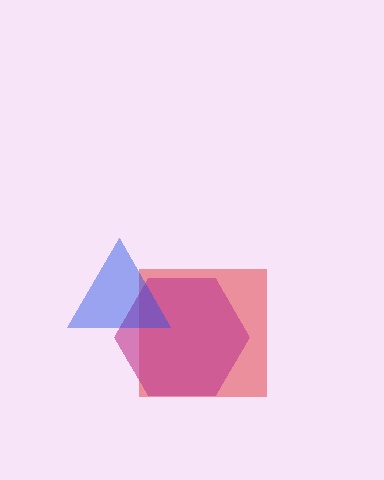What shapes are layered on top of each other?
The layered shapes are: a red square, a magenta hexagon, a blue triangle.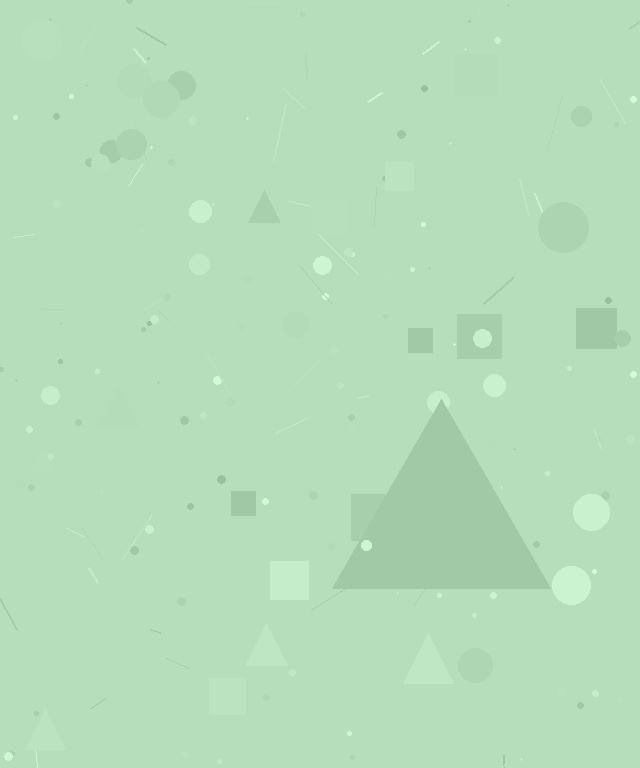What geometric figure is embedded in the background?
A triangle is embedded in the background.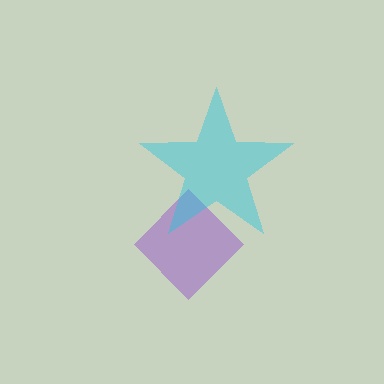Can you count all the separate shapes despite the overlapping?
Yes, there are 2 separate shapes.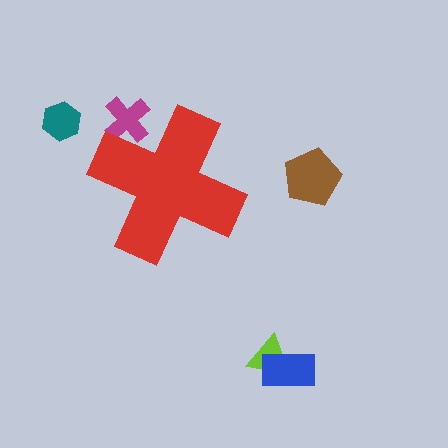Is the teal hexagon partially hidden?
No, the teal hexagon is fully visible.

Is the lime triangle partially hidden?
No, the lime triangle is fully visible.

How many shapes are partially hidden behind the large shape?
1 shape is partially hidden.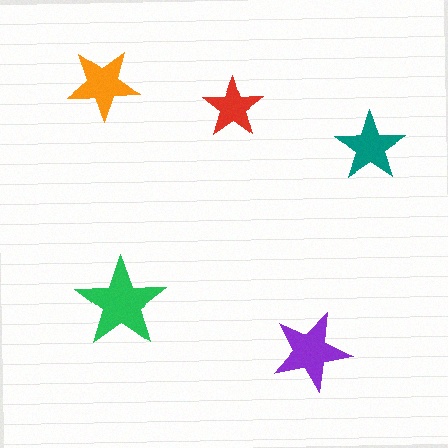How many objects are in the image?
There are 5 objects in the image.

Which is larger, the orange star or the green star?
The green one.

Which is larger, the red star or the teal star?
The teal one.